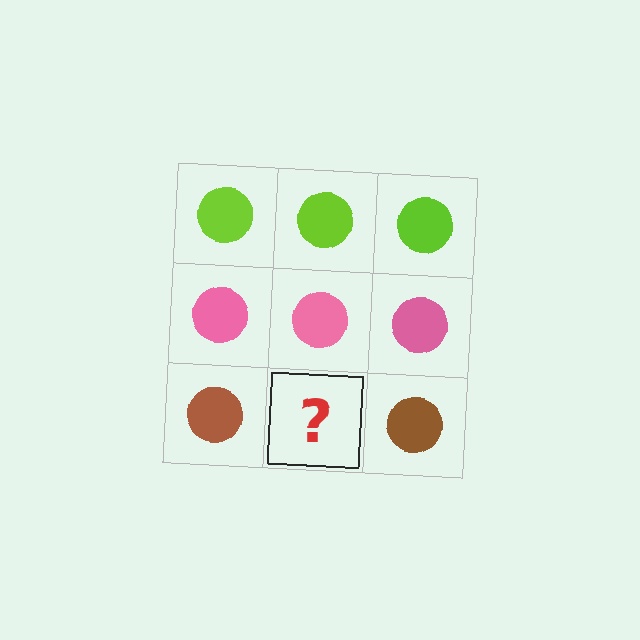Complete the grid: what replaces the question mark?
The question mark should be replaced with a brown circle.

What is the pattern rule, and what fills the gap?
The rule is that each row has a consistent color. The gap should be filled with a brown circle.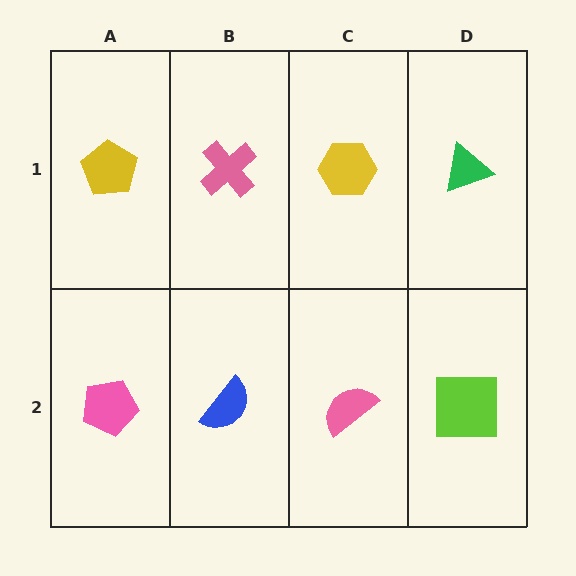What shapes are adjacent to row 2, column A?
A yellow pentagon (row 1, column A), a blue semicircle (row 2, column B).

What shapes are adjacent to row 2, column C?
A yellow hexagon (row 1, column C), a blue semicircle (row 2, column B), a lime square (row 2, column D).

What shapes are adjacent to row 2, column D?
A green triangle (row 1, column D), a pink semicircle (row 2, column C).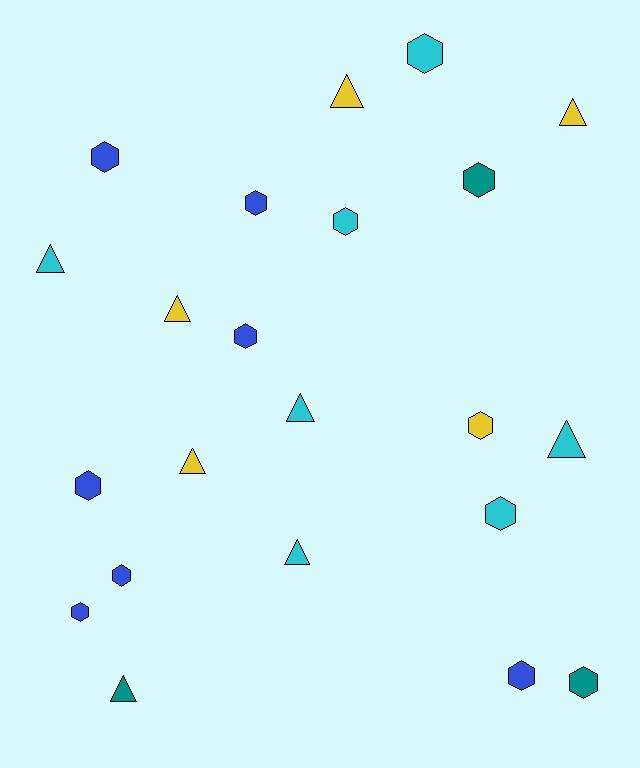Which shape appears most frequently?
Hexagon, with 13 objects.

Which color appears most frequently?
Blue, with 7 objects.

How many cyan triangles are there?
There are 4 cyan triangles.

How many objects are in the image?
There are 22 objects.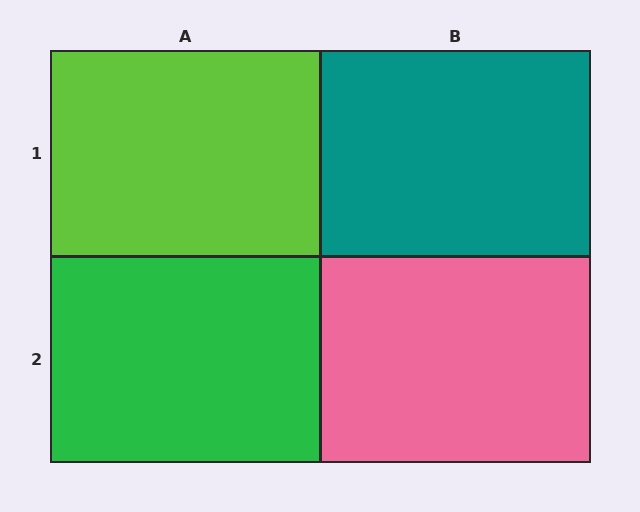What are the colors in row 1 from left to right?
Lime, teal.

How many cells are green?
1 cell is green.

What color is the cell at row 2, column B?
Pink.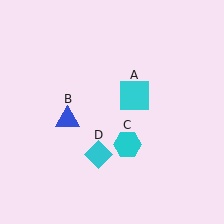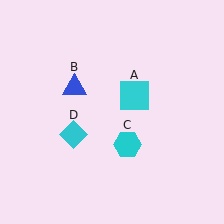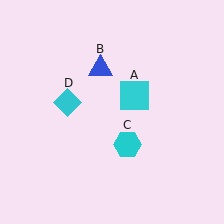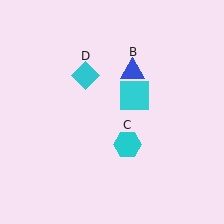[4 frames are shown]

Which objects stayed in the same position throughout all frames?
Cyan square (object A) and cyan hexagon (object C) remained stationary.